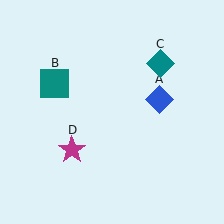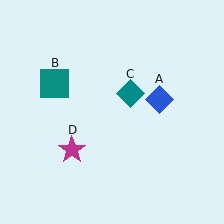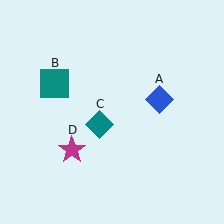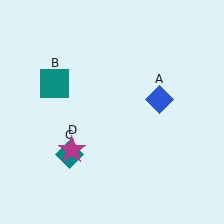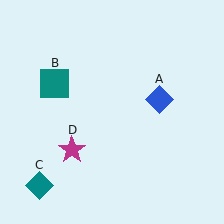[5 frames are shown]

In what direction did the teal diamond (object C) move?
The teal diamond (object C) moved down and to the left.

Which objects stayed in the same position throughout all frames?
Blue diamond (object A) and teal square (object B) and magenta star (object D) remained stationary.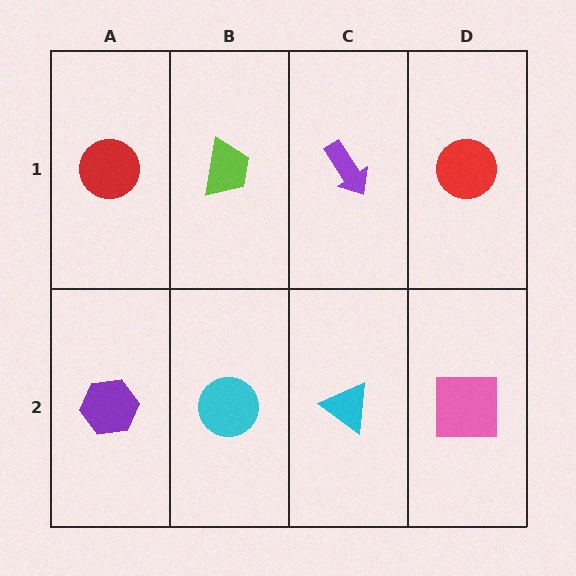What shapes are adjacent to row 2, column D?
A red circle (row 1, column D), a cyan triangle (row 2, column C).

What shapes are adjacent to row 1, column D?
A pink square (row 2, column D), a purple arrow (row 1, column C).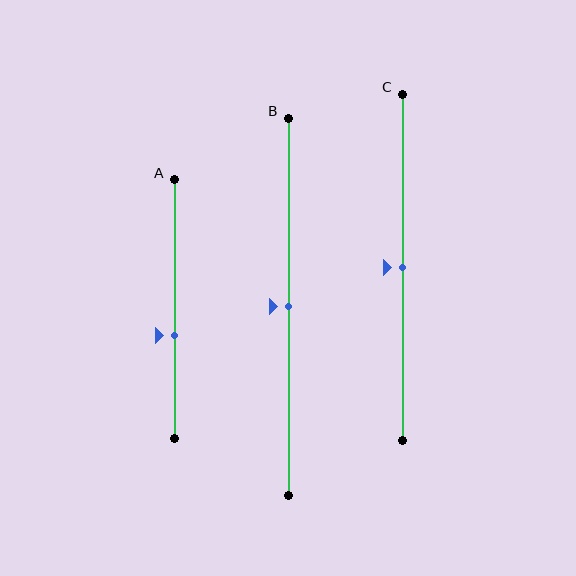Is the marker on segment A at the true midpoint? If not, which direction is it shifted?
No, the marker on segment A is shifted downward by about 10% of the segment length.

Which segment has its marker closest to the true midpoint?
Segment B has its marker closest to the true midpoint.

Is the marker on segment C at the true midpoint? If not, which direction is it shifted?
Yes, the marker on segment C is at the true midpoint.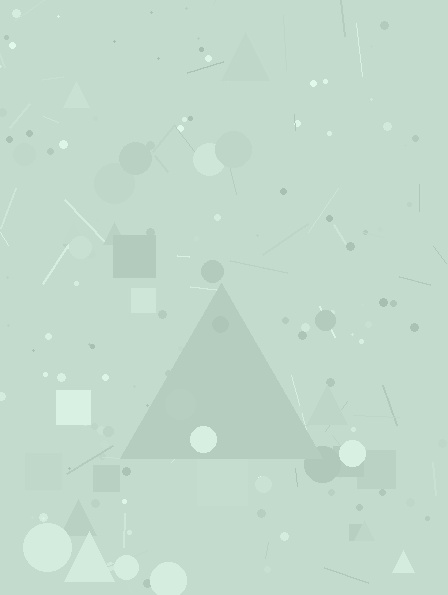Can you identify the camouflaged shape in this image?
The camouflaged shape is a triangle.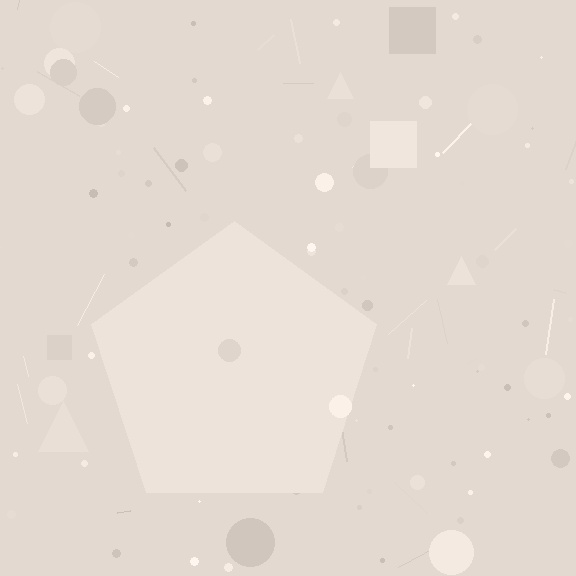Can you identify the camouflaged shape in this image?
The camouflaged shape is a pentagon.